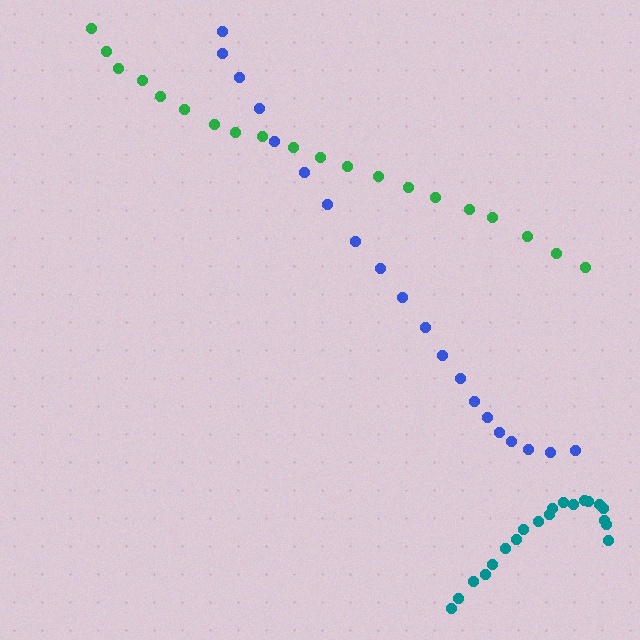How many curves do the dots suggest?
There are 3 distinct paths.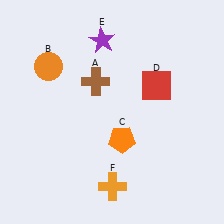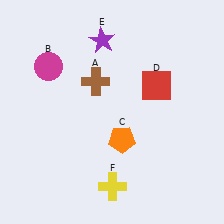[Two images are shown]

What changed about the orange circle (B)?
In Image 1, B is orange. In Image 2, it changed to magenta.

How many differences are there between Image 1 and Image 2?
There are 2 differences between the two images.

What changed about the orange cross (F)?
In Image 1, F is orange. In Image 2, it changed to yellow.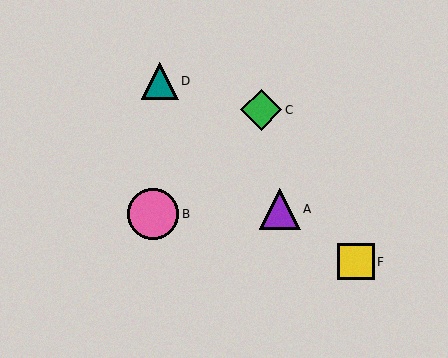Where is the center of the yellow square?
The center of the yellow square is at (356, 262).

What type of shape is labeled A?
Shape A is a purple triangle.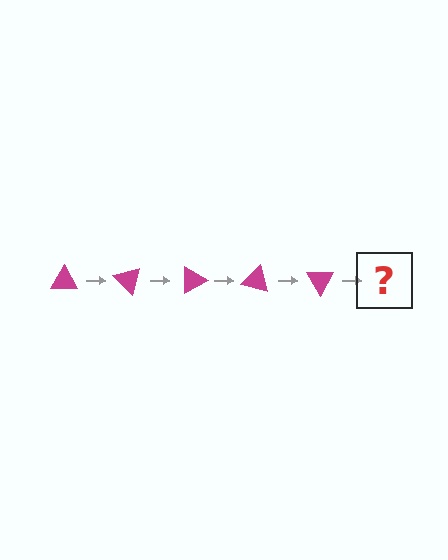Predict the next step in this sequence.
The next step is a magenta triangle rotated 225 degrees.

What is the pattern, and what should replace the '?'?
The pattern is that the triangle rotates 45 degrees each step. The '?' should be a magenta triangle rotated 225 degrees.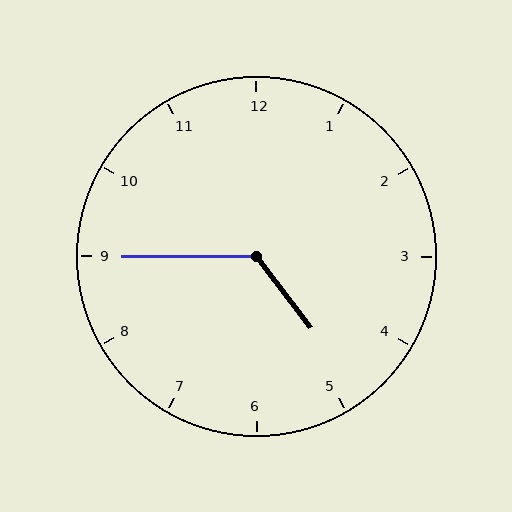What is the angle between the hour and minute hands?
Approximately 128 degrees.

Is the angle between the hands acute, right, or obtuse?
It is obtuse.